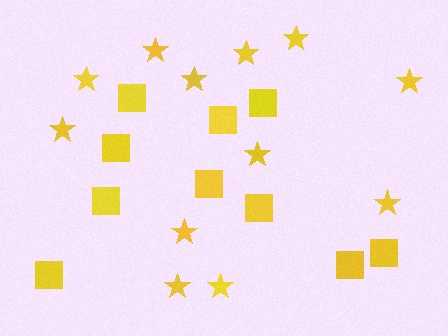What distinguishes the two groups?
There are 2 groups: one group of squares (10) and one group of stars (12).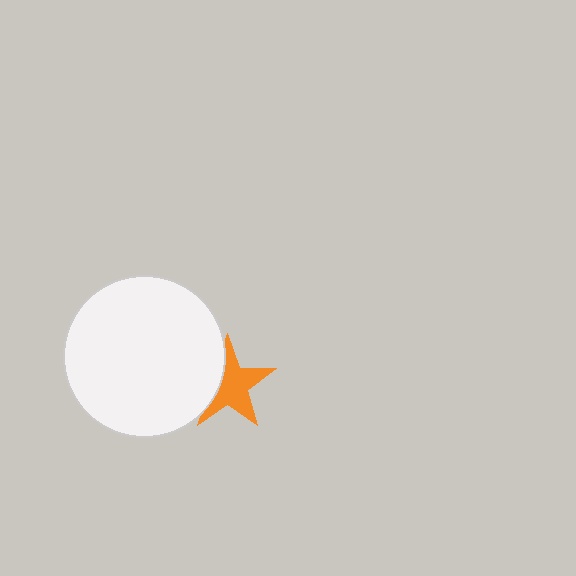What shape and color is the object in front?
The object in front is a white circle.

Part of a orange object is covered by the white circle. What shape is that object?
It is a star.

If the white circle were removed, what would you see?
You would see the complete orange star.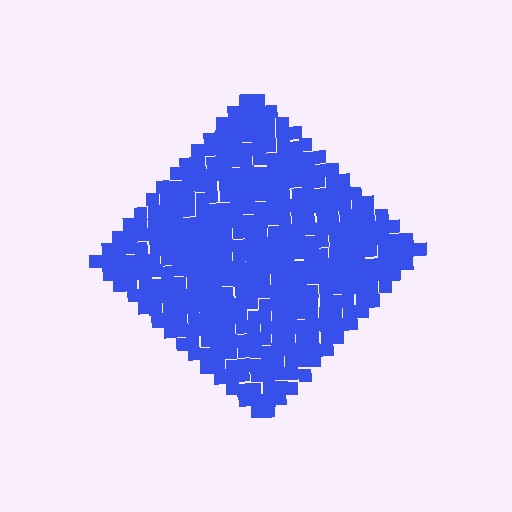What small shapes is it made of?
It is made of small squares.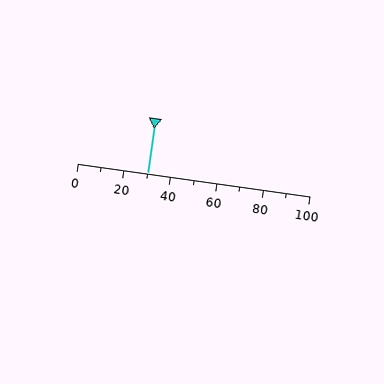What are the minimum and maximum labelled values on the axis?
The axis runs from 0 to 100.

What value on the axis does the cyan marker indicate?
The marker indicates approximately 30.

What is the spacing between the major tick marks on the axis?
The major ticks are spaced 20 apart.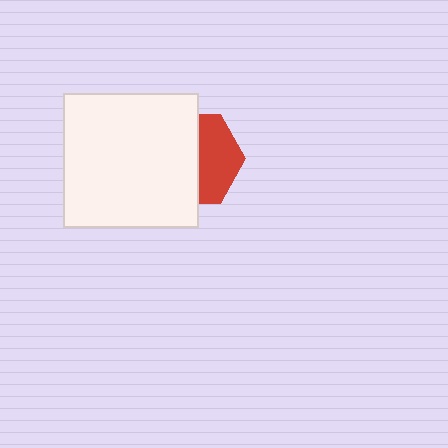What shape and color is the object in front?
The object in front is a white square.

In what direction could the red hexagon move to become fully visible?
The red hexagon could move right. That would shift it out from behind the white square entirely.